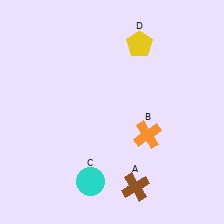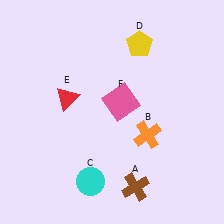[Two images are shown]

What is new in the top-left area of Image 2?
A red triangle (E) was added in the top-left area of Image 2.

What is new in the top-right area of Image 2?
A pink square (F) was added in the top-right area of Image 2.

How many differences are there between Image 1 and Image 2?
There are 2 differences between the two images.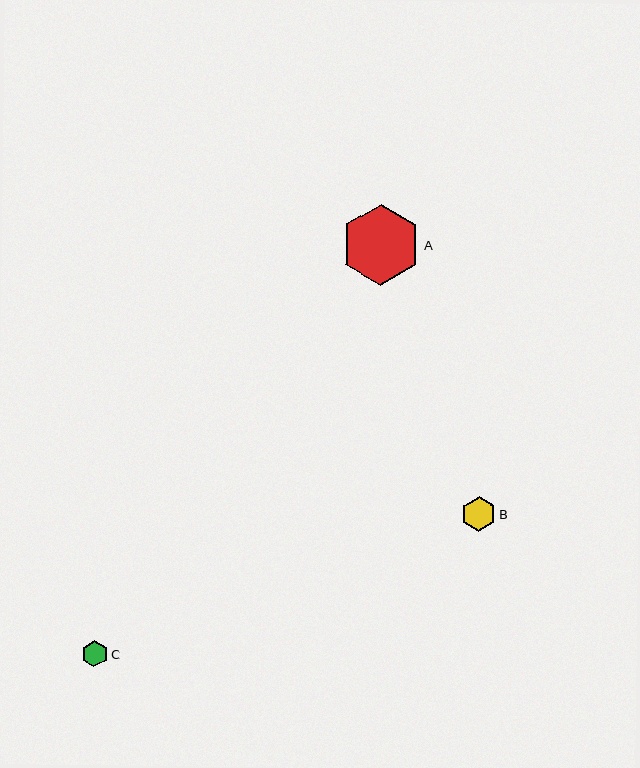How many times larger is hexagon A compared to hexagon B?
Hexagon A is approximately 2.3 times the size of hexagon B.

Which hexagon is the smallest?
Hexagon C is the smallest with a size of approximately 26 pixels.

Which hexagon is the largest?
Hexagon A is the largest with a size of approximately 81 pixels.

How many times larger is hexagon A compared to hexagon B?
Hexagon A is approximately 2.3 times the size of hexagon B.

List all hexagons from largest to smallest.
From largest to smallest: A, B, C.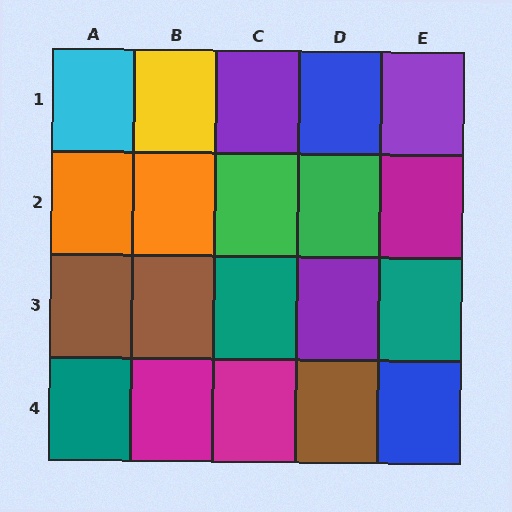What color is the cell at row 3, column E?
Teal.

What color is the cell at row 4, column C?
Magenta.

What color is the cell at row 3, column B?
Brown.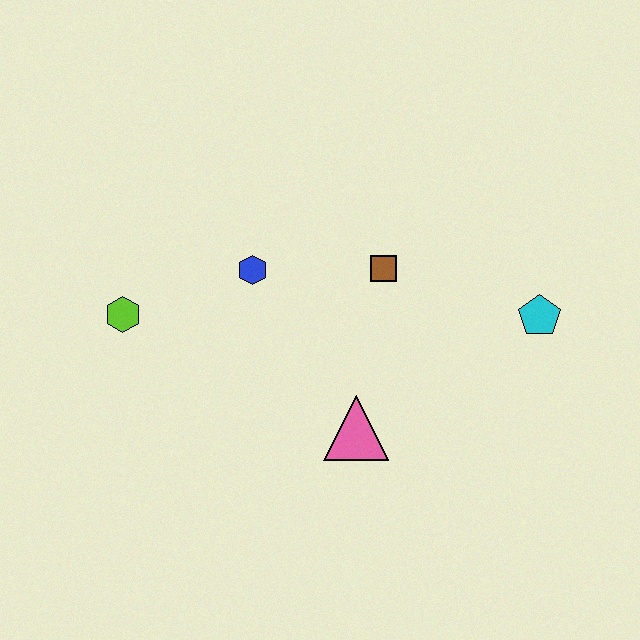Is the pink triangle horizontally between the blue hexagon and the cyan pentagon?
Yes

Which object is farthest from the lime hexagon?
The cyan pentagon is farthest from the lime hexagon.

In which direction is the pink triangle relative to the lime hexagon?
The pink triangle is to the right of the lime hexagon.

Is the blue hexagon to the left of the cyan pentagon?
Yes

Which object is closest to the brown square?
The blue hexagon is closest to the brown square.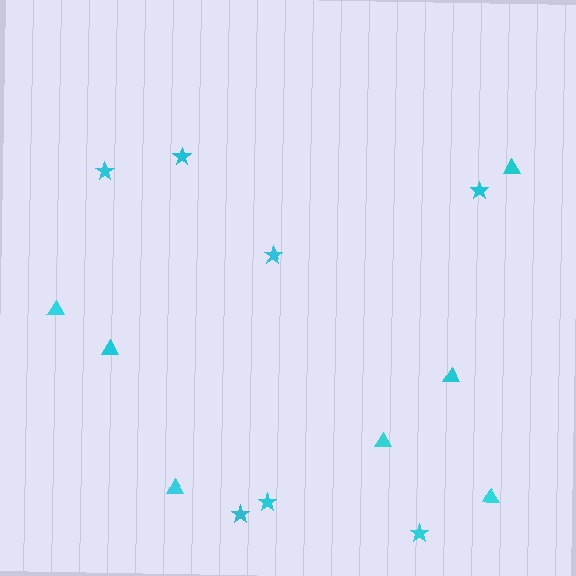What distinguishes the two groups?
There are 2 groups: one group of stars (7) and one group of triangles (7).